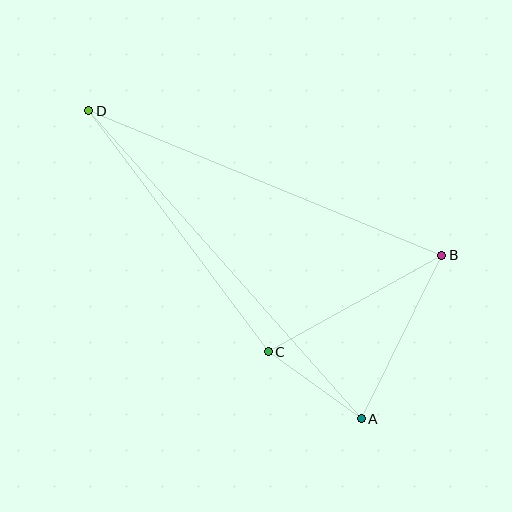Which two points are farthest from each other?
Points A and D are farthest from each other.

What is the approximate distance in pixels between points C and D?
The distance between C and D is approximately 301 pixels.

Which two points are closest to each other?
Points A and C are closest to each other.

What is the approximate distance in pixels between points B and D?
The distance between B and D is approximately 382 pixels.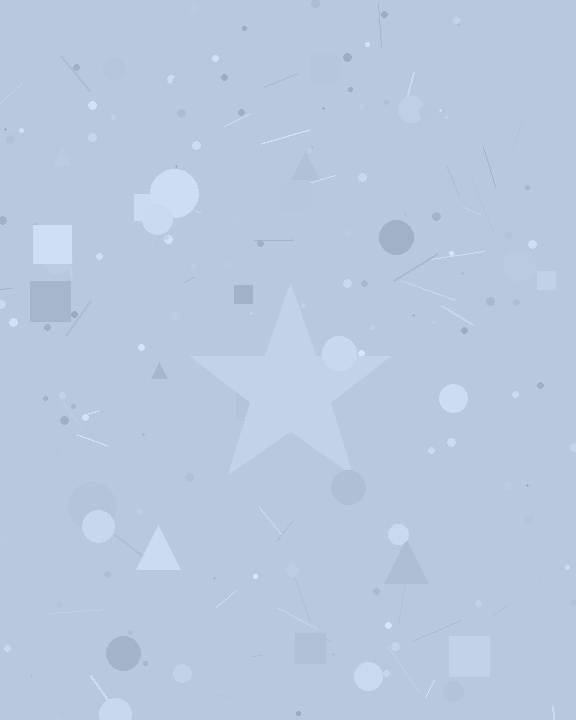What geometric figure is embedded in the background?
A star is embedded in the background.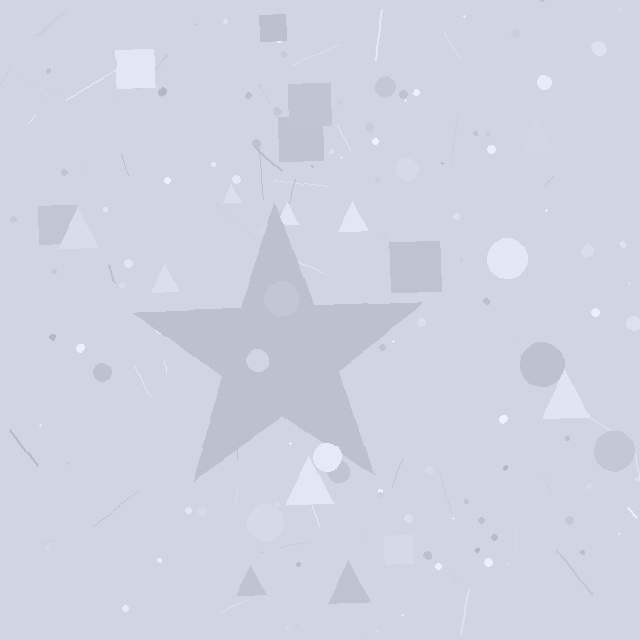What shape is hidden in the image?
A star is hidden in the image.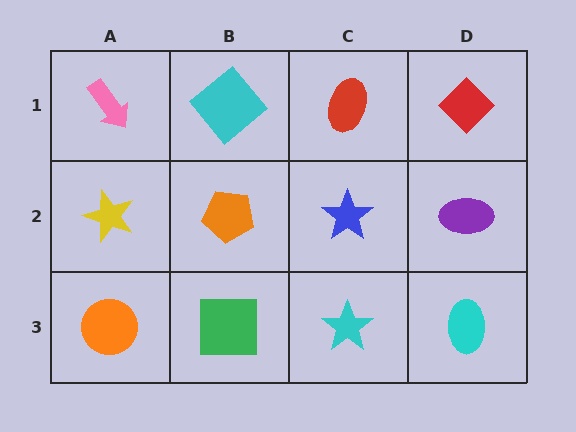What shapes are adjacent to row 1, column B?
An orange pentagon (row 2, column B), a pink arrow (row 1, column A), a red ellipse (row 1, column C).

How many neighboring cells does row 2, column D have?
3.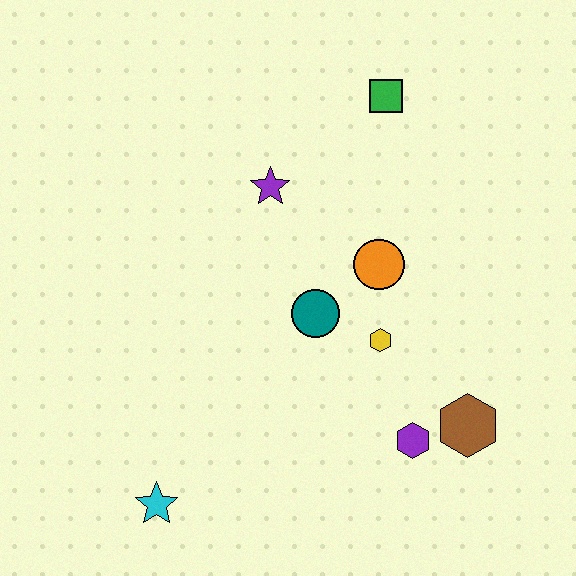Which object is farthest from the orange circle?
The cyan star is farthest from the orange circle.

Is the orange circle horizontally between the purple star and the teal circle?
No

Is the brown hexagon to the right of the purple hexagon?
Yes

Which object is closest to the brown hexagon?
The purple hexagon is closest to the brown hexagon.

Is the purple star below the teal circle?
No